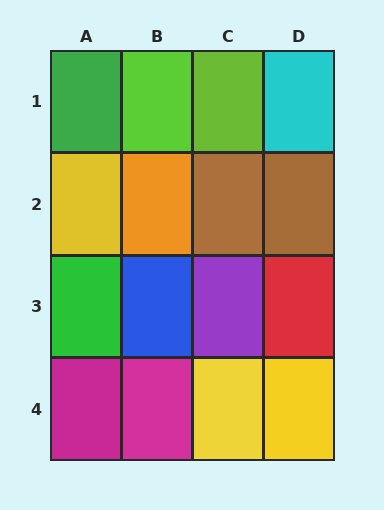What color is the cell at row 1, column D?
Cyan.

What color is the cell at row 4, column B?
Magenta.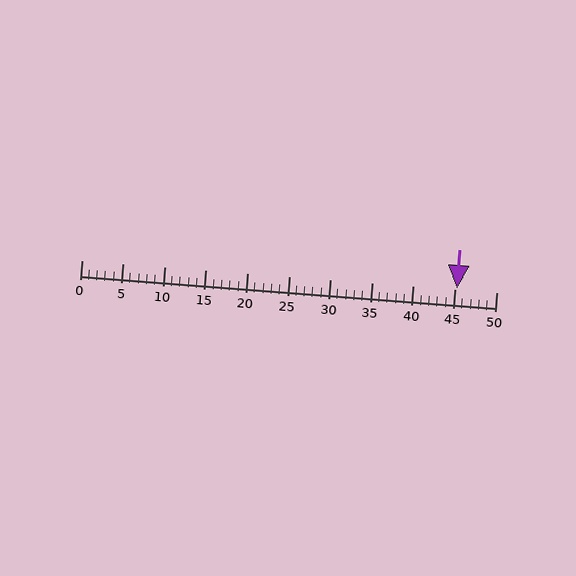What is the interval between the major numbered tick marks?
The major tick marks are spaced 5 units apart.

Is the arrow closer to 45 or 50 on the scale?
The arrow is closer to 45.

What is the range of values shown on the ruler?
The ruler shows values from 0 to 50.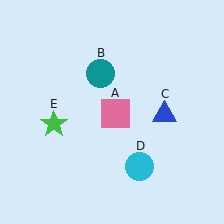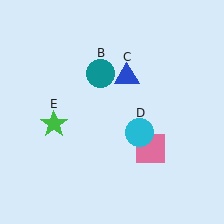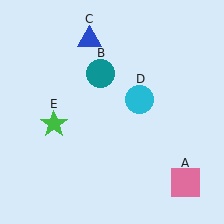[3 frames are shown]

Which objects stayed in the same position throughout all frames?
Teal circle (object B) and green star (object E) remained stationary.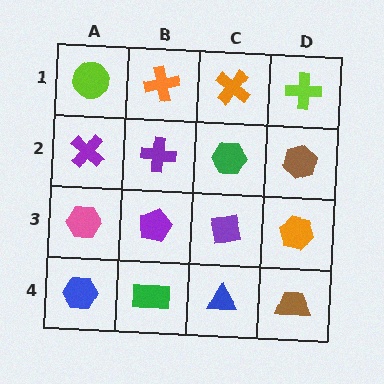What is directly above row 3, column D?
A brown hexagon.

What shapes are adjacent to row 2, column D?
A lime cross (row 1, column D), an orange hexagon (row 3, column D), a green hexagon (row 2, column C).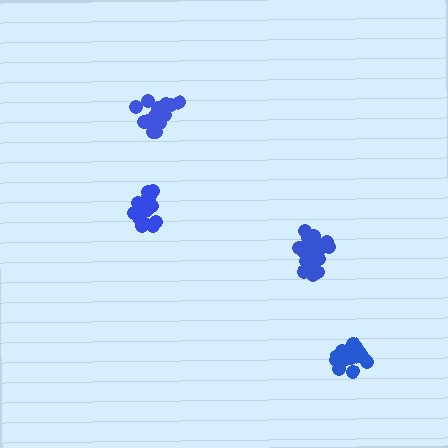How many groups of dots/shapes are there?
There are 4 groups.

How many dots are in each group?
Group 1: 19 dots, Group 2: 18 dots, Group 3: 16 dots, Group 4: 21 dots (74 total).